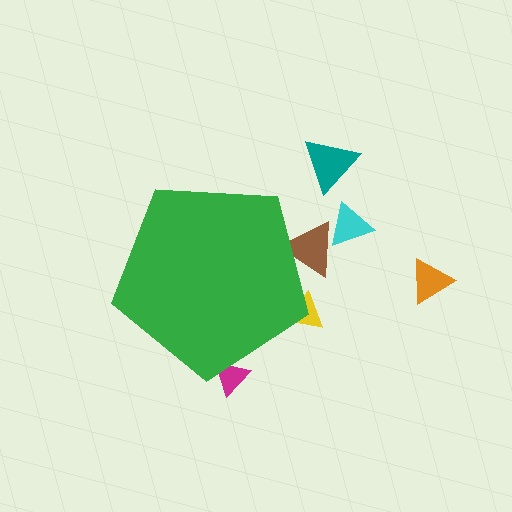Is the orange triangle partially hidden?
No, the orange triangle is fully visible.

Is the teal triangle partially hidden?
No, the teal triangle is fully visible.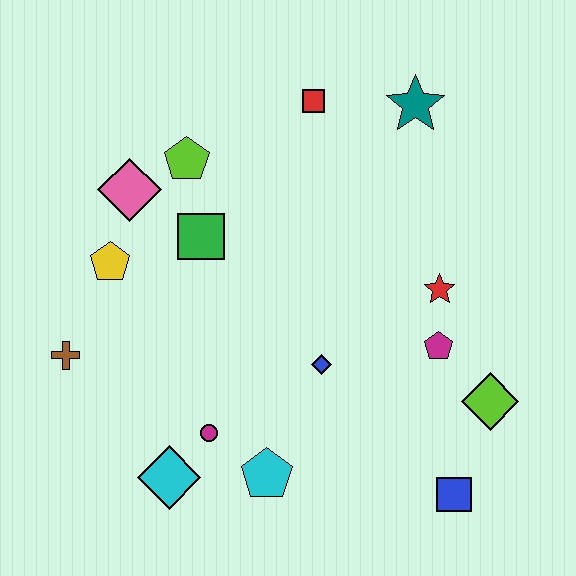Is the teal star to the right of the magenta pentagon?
No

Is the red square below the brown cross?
No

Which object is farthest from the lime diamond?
The brown cross is farthest from the lime diamond.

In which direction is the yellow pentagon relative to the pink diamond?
The yellow pentagon is below the pink diamond.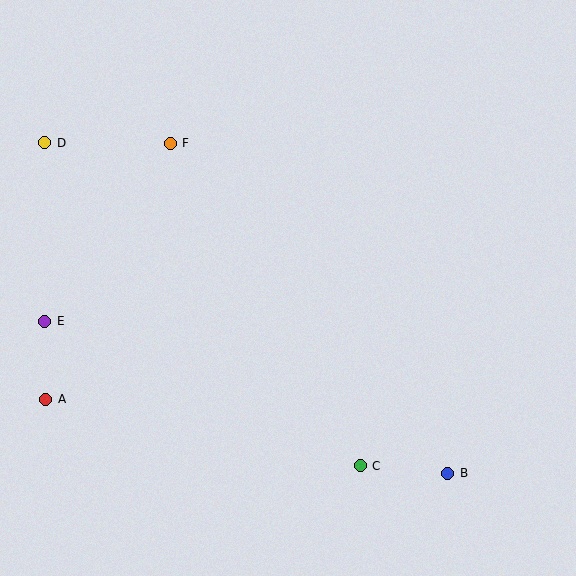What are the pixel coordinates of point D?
Point D is at (45, 143).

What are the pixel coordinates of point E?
Point E is at (45, 321).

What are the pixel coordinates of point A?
Point A is at (46, 399).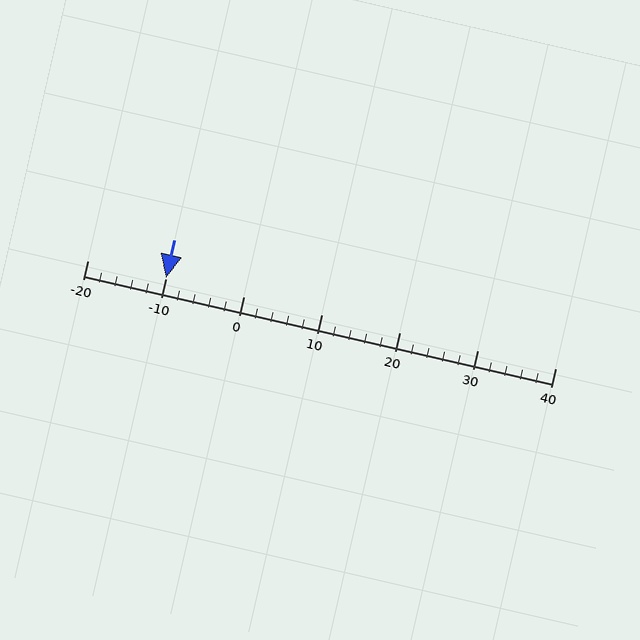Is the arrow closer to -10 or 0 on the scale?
The arrow is closer to -10.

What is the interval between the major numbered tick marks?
The major tick marks are spaced 10 units apart.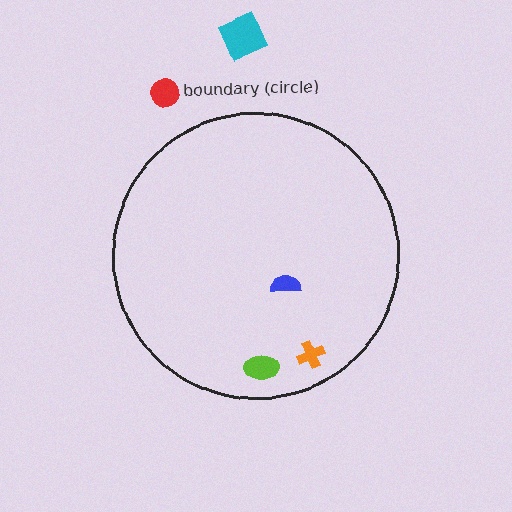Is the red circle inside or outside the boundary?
Outside.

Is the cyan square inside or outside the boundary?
Outside.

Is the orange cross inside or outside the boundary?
Inside.